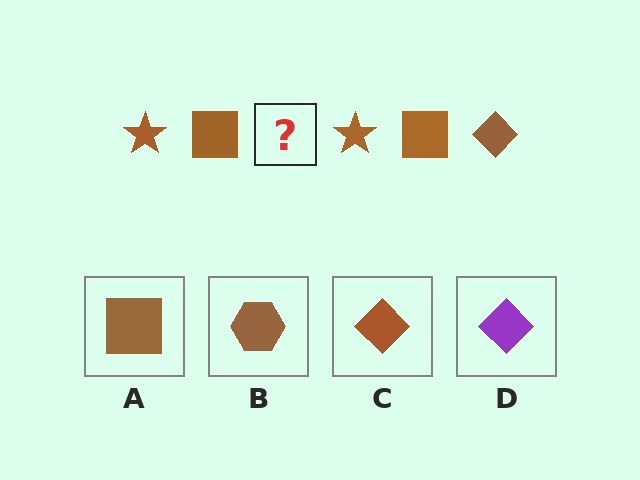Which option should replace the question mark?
Option C.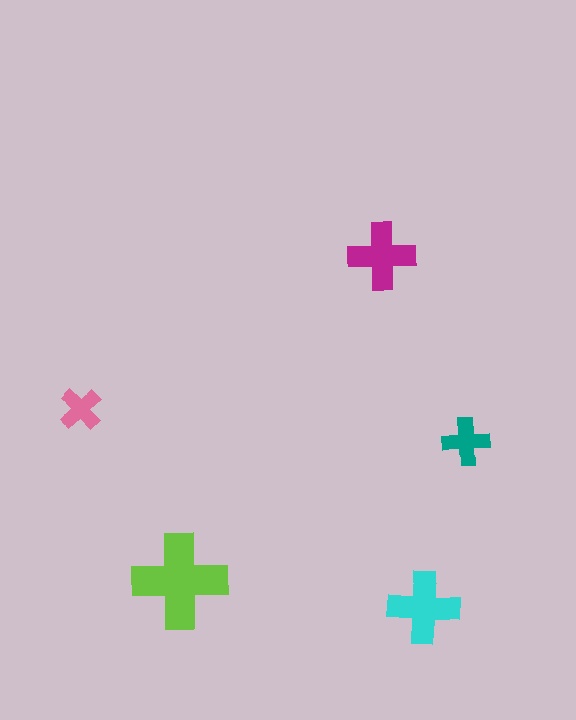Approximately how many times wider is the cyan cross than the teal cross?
About 1.5 times wider.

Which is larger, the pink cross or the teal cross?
The teal one.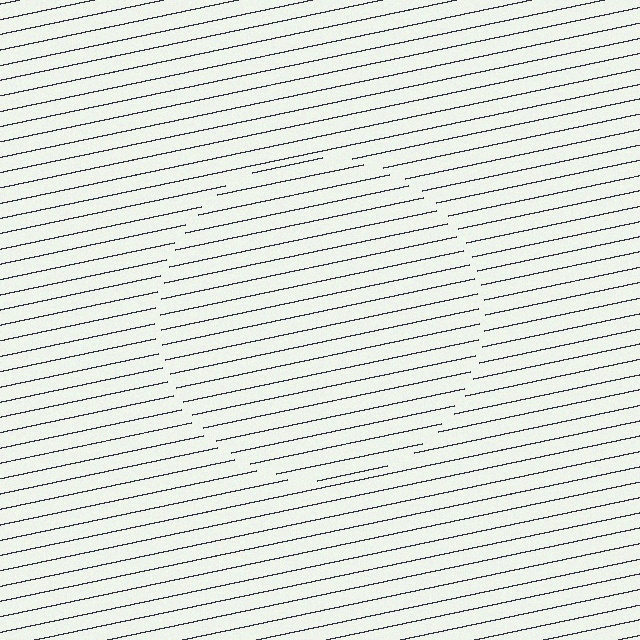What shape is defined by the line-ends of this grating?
An illusory circle. The interior of the shape contains the same grating, shifted by half a period — the contour is defined by the phase discontinuity where line-ends from the inner and outer gratings abut.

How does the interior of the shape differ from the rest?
The interior of the shape contains the same grating, shifted by half a period — the contour is defined by the phase discontinuity where line-ends from the inner and outer gratings abut.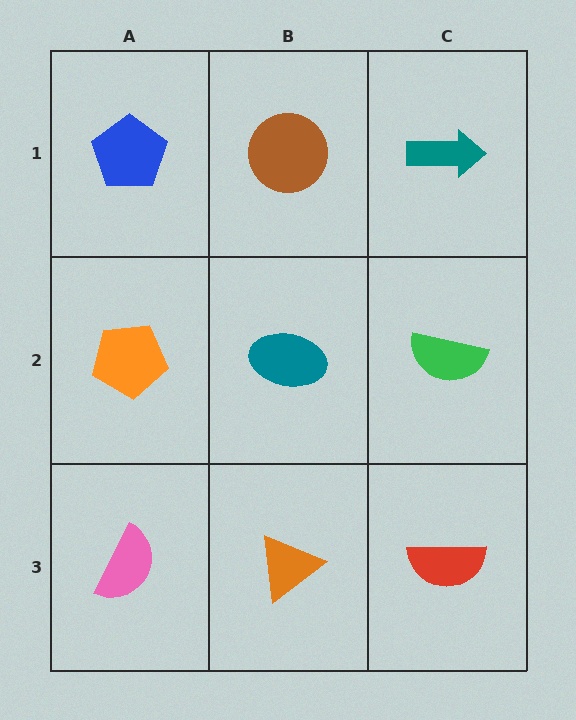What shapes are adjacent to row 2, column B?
A brown circle (row 1, column B), an orange triangle (row 3, column B), an orange pentagon (row 2, column A), a green semicircle (row 2, column C).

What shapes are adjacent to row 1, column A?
An orange pentagon (row 2, column A), a brown circle (row 1, column B).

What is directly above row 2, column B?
A brown circle.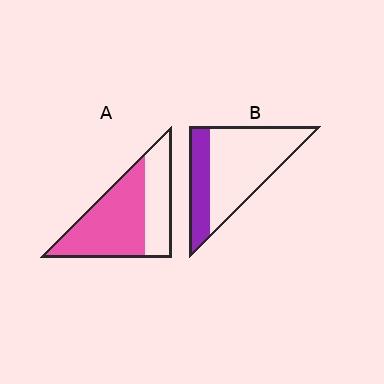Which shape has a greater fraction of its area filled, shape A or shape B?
Shape A.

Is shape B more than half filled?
No.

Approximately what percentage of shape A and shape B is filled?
A is approximately 65% and B is approximately 30%.